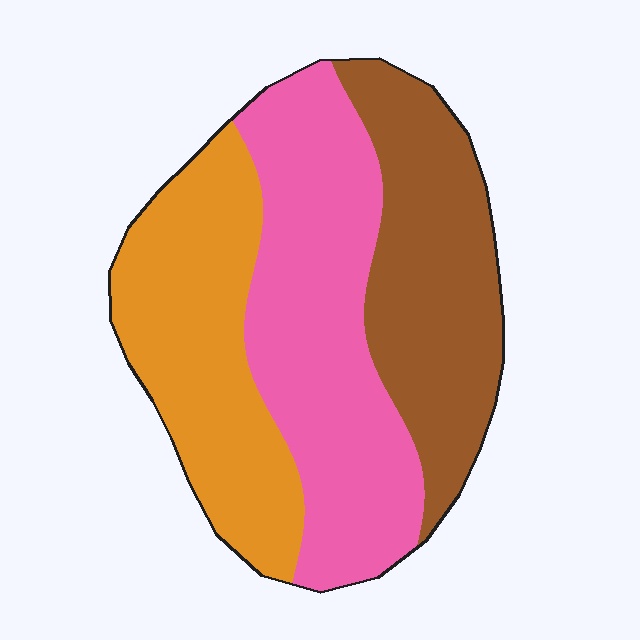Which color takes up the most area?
Pink, at roughly 40%.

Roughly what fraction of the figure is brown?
Brown covers roughly 30% of the figure.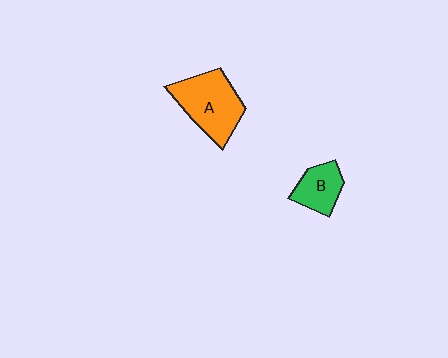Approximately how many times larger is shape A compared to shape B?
Approximately 1.8 times.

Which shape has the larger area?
Shape A (orange).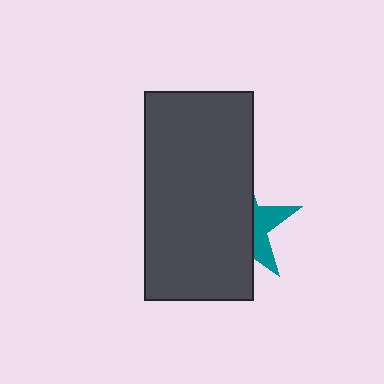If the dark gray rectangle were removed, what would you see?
You would see the complete teal star.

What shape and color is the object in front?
The object in front is a dark gray rectangle.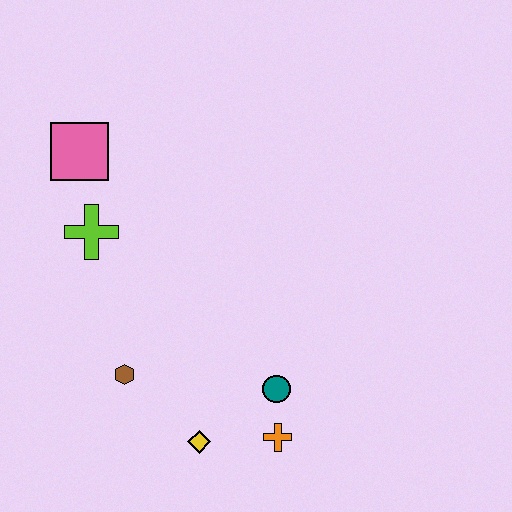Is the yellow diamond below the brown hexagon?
Yes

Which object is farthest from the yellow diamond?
The pink square is farthest from the yellow diamond.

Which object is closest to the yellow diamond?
The orange cross is closest to the yellow diamond.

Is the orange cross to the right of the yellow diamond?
Yes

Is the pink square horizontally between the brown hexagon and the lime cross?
No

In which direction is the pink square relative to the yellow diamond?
The pink square is above the yellow diamond.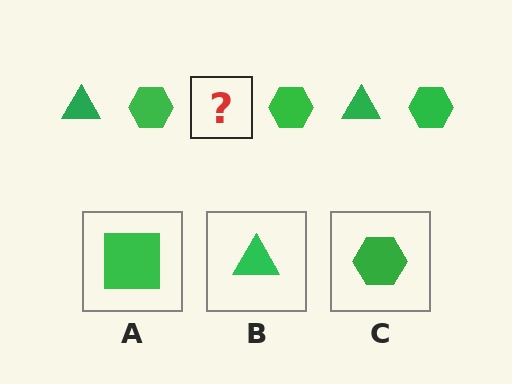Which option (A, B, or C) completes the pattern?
B.